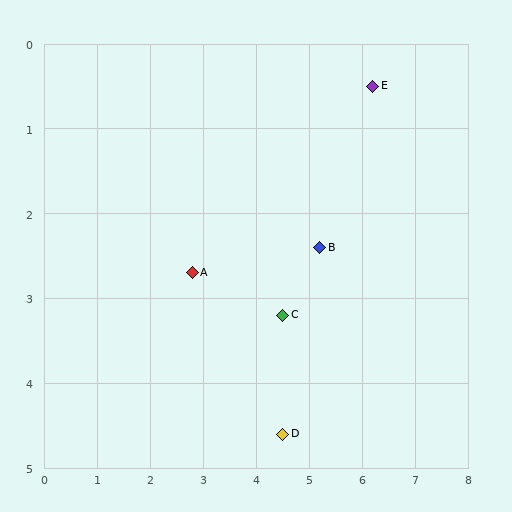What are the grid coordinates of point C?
Point C is at approximately (4.5, 3.2).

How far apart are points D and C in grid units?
Points D and C are about 1.4 grid units apart.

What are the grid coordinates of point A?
Point A is at approximately (2.8, 2.7).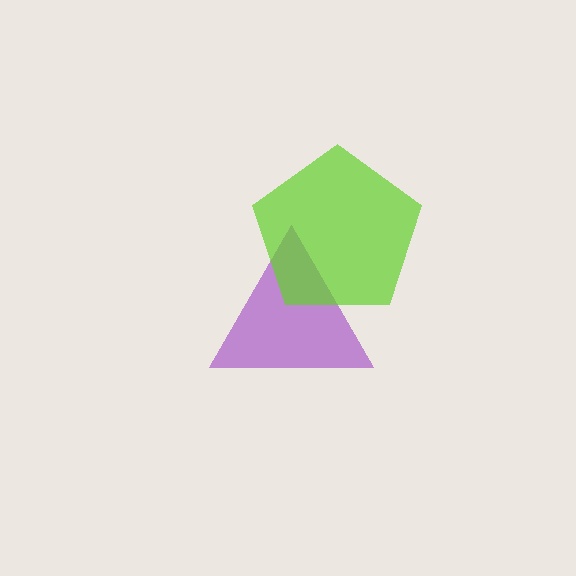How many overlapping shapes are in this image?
There are 2 overlapping shapes in the image.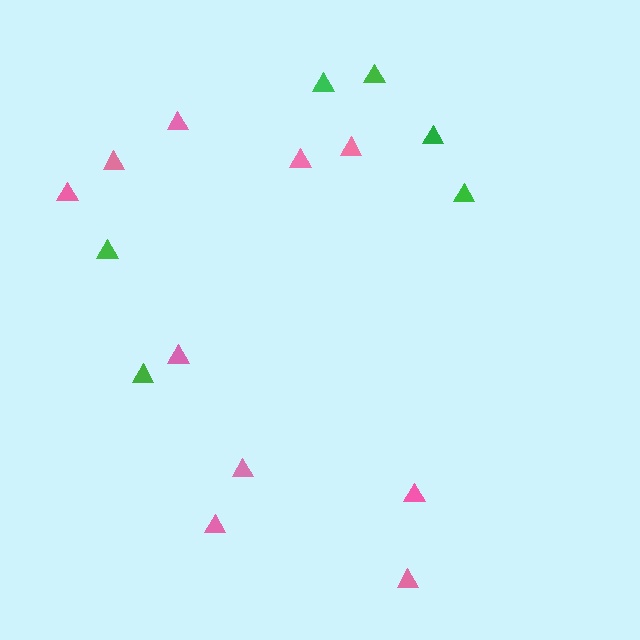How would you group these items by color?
There are 2 groups: one group of pink triangles (10) and one group of green triangles (6).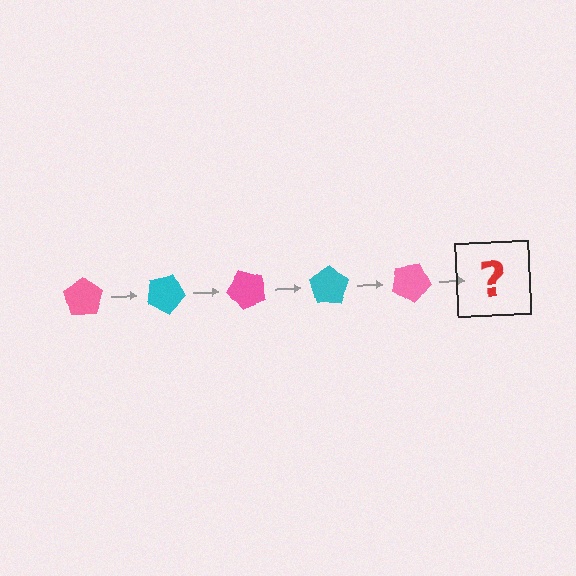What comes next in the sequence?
The next element should be a cyan pentagon, rotated 125 degrees from the start.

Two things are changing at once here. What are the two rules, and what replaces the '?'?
The two rules are that it rotates 25 degrees each step and the color cycles through pink and cyan. The '?' should be a cyan pentagon, rotated 125 degrees from the start.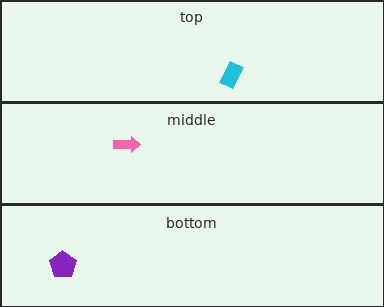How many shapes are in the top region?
1.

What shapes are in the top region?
The cyan rectangle.